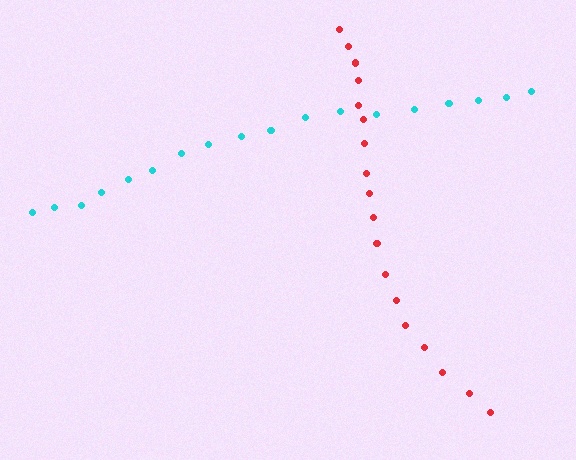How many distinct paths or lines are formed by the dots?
There are 2 distinct paths.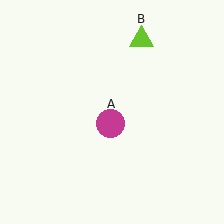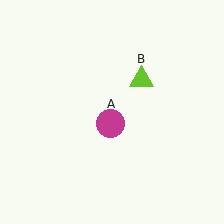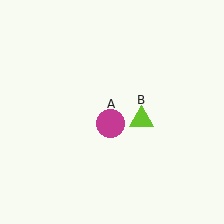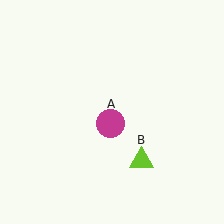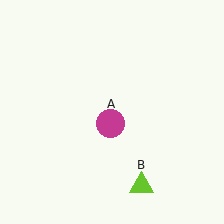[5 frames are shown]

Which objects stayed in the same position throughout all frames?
Magenta circle (object A) remained stationary.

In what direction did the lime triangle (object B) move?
The lime triangle (object B) moved down.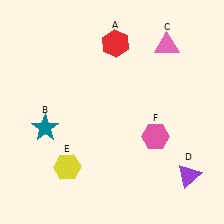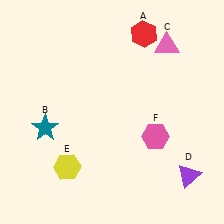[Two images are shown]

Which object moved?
The red hexagon (A) moved right.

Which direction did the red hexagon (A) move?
The red hexagon (A) moved right.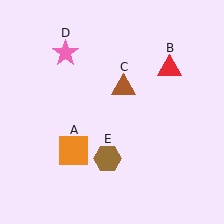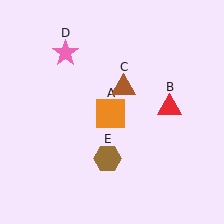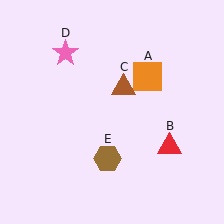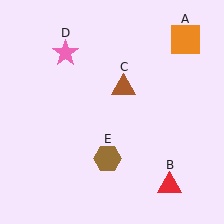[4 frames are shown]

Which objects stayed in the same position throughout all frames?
Brown triangle (object C) and pink star (object D) and brown hexagon (object E) remained stationary.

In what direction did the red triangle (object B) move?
The red triangle (object B) moved down.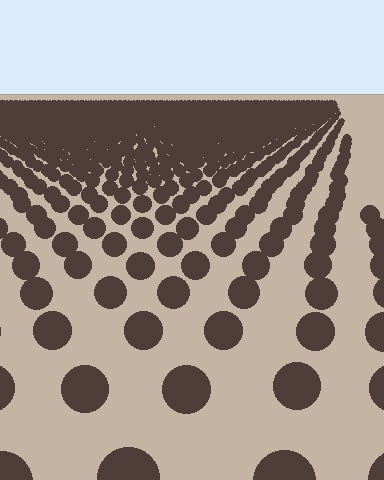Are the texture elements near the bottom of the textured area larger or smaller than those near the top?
Larger. Near the bottom, elements are closer to the viewer and appear at a bigger on-screen size.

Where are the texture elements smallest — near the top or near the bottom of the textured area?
Near the top.